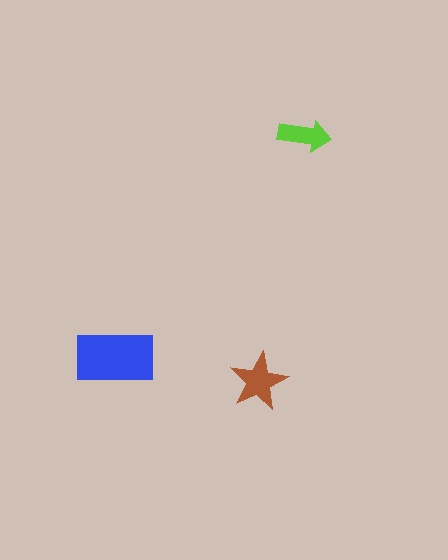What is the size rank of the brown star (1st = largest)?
2nd.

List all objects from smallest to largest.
The lime arrow, the brown star, the blue rectangle.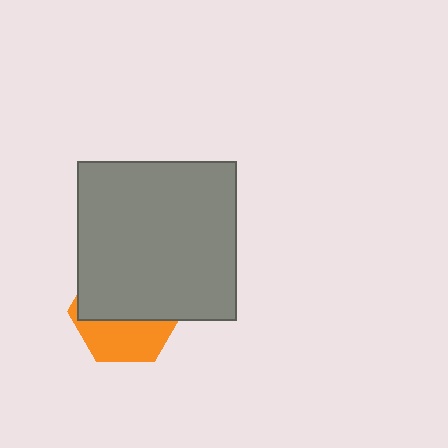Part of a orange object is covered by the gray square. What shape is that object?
It is a hexagon.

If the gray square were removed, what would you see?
You would see the complete orange hexagon.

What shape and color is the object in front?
The object in front is a gray square.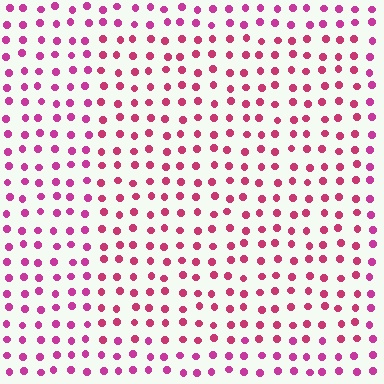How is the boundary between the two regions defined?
The boundary is defined purely by a slight shift in hue (about 18 degrees). Spacing, size, and orientation are identical on both sides.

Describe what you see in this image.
The image is filled with small magenta elements in a uniform arrangement. A rectangle-shaped region is visible where the elements are tinted to a slightly different hue, forming a subtle color boundary.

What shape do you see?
I see a rectangle.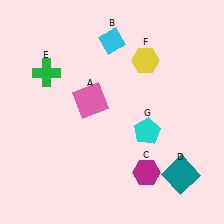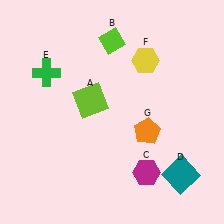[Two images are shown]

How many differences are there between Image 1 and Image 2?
There are 3 differences between the two images.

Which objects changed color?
A changed from pink to lime. B changed from cyan to lime. G changed from cyan to orange.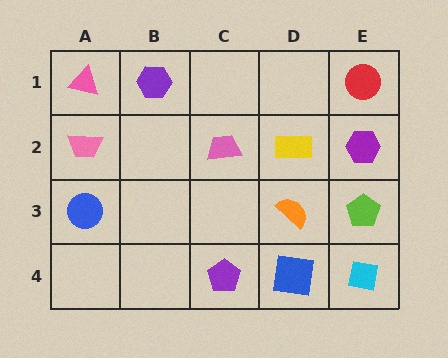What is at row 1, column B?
A purple hexagon.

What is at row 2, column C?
A pink trapezoid.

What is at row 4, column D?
A blue square.